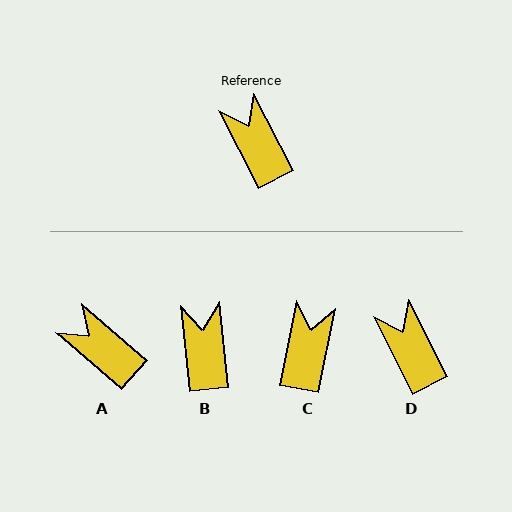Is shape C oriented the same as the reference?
No, it is off by about 38 degrees.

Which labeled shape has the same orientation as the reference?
D.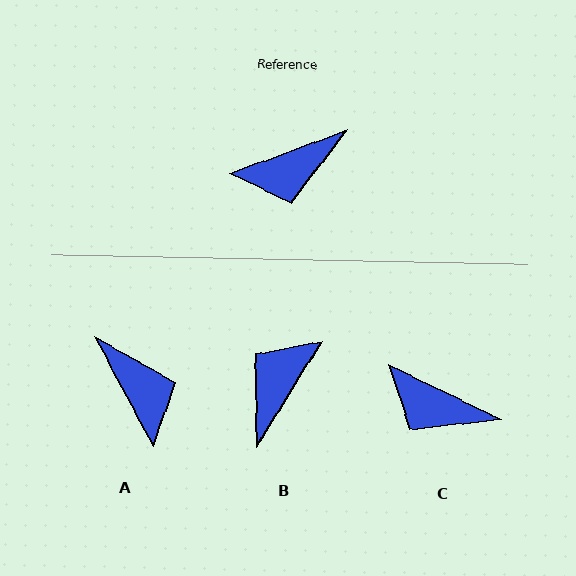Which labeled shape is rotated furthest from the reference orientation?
B, about 142 degrees away.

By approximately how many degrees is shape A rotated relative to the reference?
Approximately 98 degrees counter-clockwise.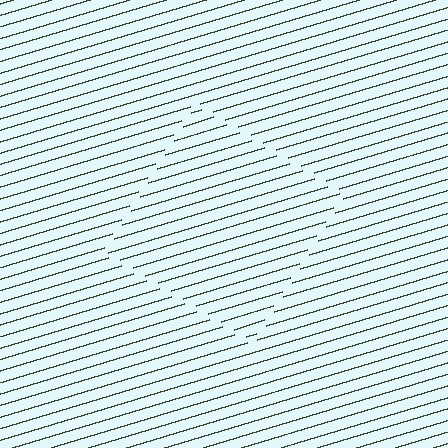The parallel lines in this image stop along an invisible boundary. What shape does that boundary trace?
An illusory square. The interior of the shape contains the same grating, shifted by half a period — the contour is defined by the phase discontinuity where line-ends from the inner and outer gratings abut.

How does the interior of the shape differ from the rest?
The interior of the shape contains the same grating, shifted by half a period — the contour is defined by the phase discontinuity where line-ends from the inner and outer gratings abut.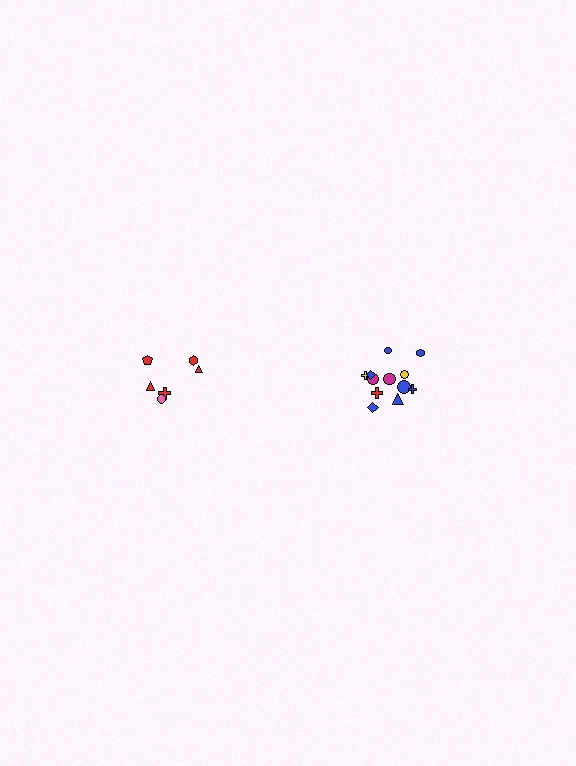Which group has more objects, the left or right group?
The right group.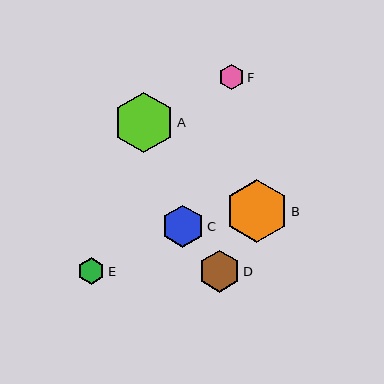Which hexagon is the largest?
Hexagon B is the largest with a size of approximately 63 pixels.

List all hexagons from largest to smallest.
From largest to smallest: B, A, C, D, E, F.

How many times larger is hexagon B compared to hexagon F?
Hexagon B is approximately 2.5 times the size of hexagon F.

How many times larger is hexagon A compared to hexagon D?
Hexagon A is approximately 1.4 times the size of hexagon D.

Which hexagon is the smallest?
Hexagon F is the smallest with a size of approximately 25 pixels.